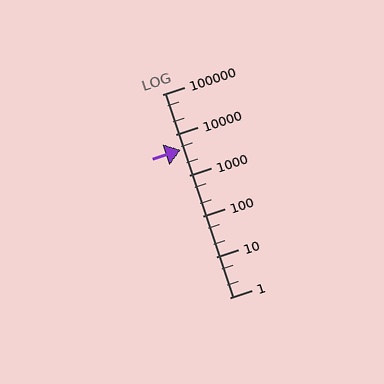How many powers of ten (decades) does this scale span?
The scale spans 5 decades, from 1 to 100000.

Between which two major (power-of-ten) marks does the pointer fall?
The pointer is between 1000 and 10000.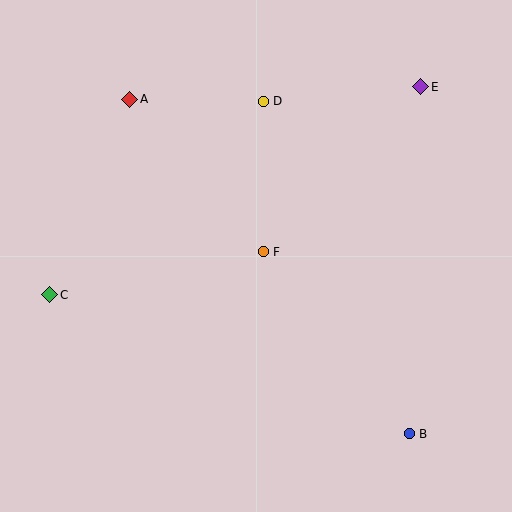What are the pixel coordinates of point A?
Point A is at (130, 99).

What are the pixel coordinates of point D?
Point D is at (263, 101).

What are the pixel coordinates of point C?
Point C is at (50, 295).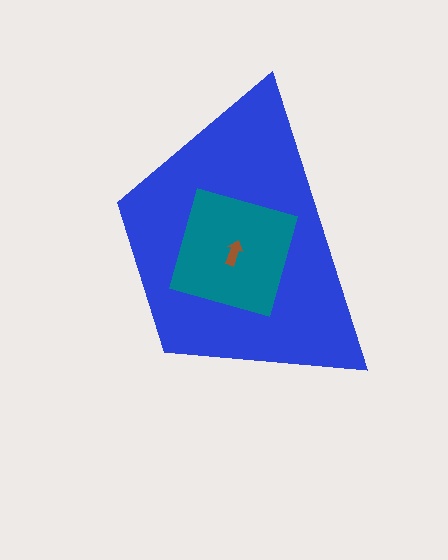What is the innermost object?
The brown arrow.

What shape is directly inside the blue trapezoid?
The teal square.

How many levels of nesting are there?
3.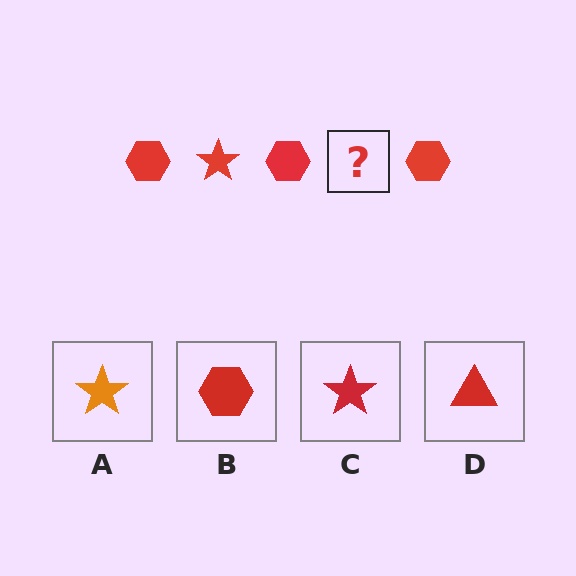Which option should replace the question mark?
Option C.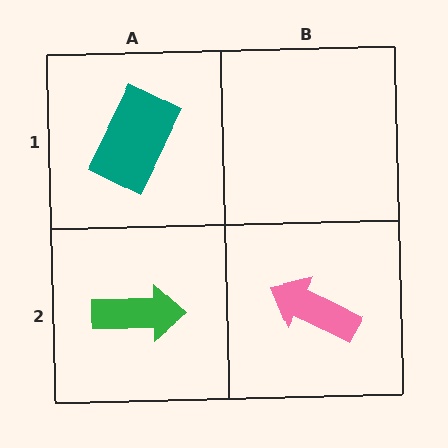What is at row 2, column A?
A green arrow.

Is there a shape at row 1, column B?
No, that cell is empty.